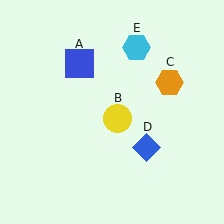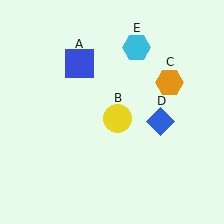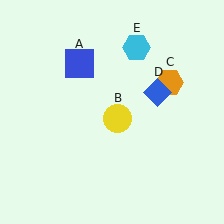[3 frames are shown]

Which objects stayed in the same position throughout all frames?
Blue square (object A) and yellow circle (object B) and orange hexagon (object C) and cyan hexagon (object E) remained stationary.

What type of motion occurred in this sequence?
The blue diamond (object D) rotated counterclockwise around the center of the scene.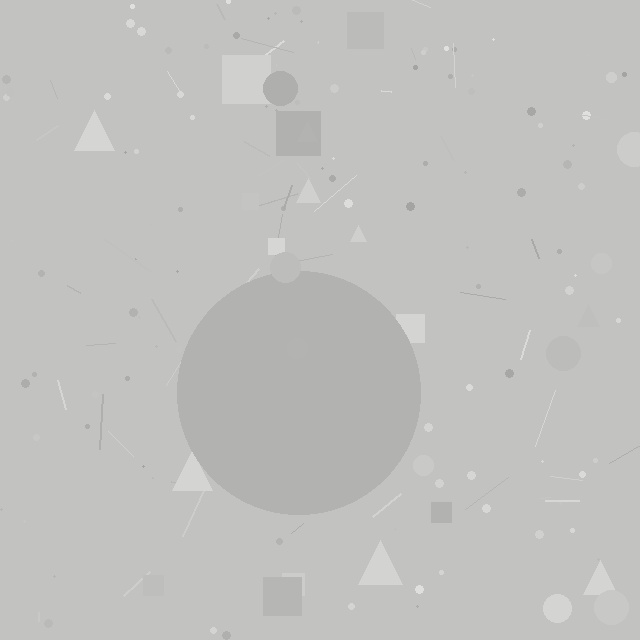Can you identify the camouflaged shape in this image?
The camouflaged shape is a circle.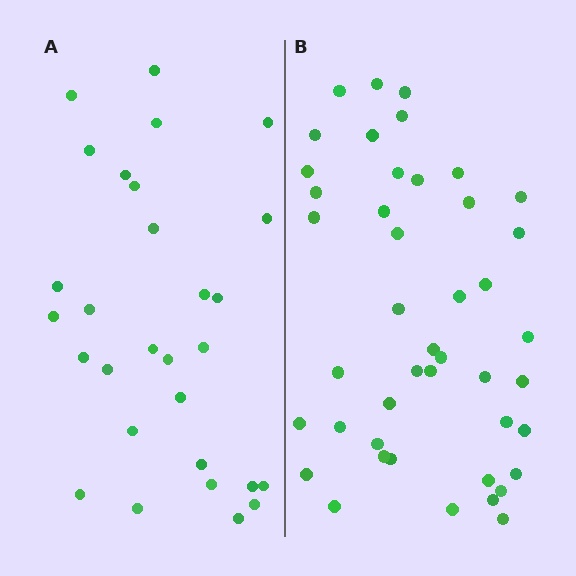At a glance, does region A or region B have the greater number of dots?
Region B (the right region) has more dots.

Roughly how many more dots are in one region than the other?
Region B has approximately 15 more dots than region A.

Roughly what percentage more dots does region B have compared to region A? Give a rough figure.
About 50% more.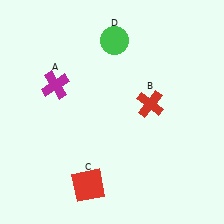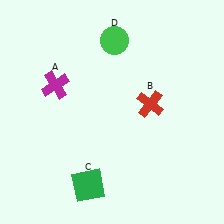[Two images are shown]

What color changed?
The square (C) changed from red in Image 1 to green in Image 2.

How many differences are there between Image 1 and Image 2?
There is 1 difference between the two images.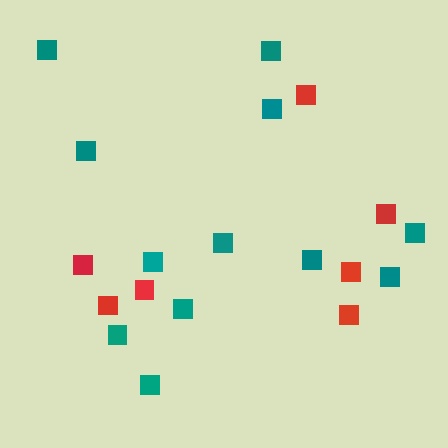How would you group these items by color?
There are 2 groups: one group of red squares (7) and one group of teal squares (12).